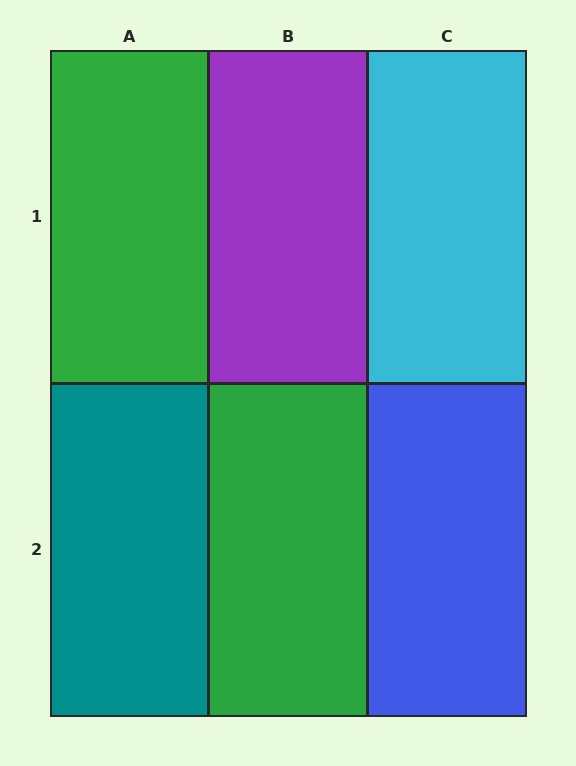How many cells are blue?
1 cell is blue.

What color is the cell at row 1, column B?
Purple.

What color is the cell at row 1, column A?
Green.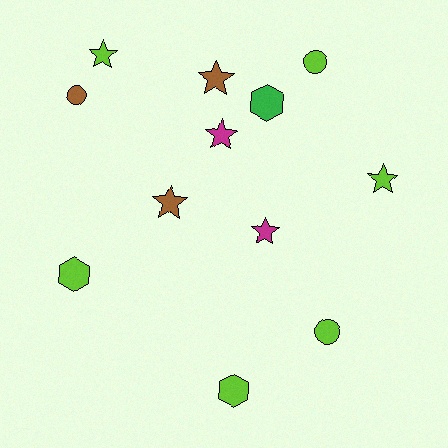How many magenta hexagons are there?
There are no magenta hexagons.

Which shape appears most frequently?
Star, with 6 objects.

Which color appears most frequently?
Lime, with 6 objects.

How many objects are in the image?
There are 12 objects.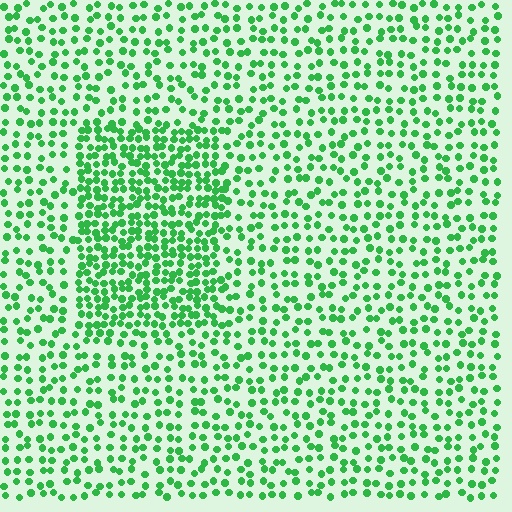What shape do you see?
I see a rectangle.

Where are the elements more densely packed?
The elements are more densely packed inside the rectangle boundary.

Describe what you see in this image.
The image contains small green elements arranged at two different densities. A rectangle-shaped region is visible where the elements are more densely packed than the surrounding area.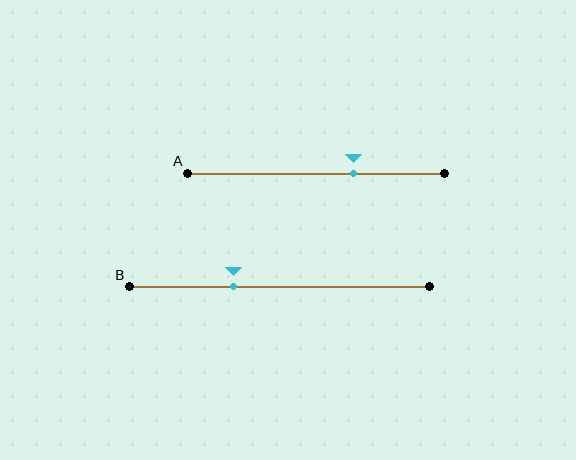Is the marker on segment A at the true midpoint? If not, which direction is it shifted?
No, the marker on segment A is shifted to the right by about 14% of the segment length.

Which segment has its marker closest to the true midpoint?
Segment A has its marker closest to the true midpoint.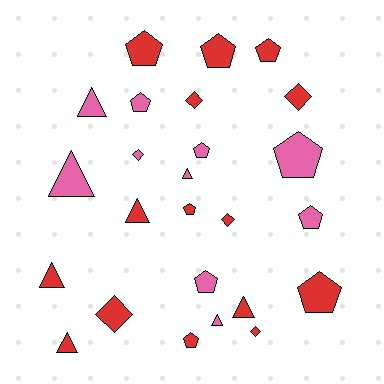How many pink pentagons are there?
There are 5 pink pentagons.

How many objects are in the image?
There are 25 objects.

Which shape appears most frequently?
Pentagon, with 11 objects.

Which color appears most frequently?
Red, with 15 objects.